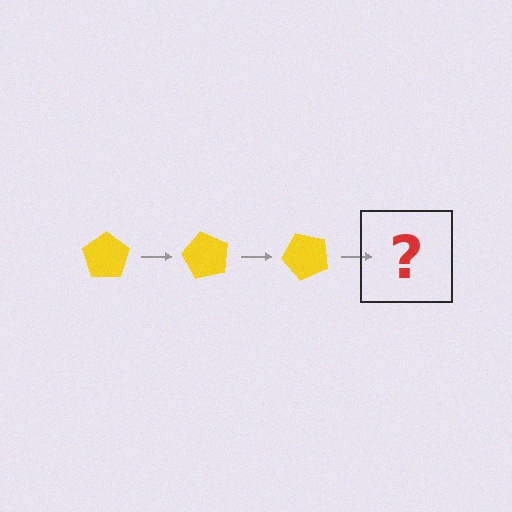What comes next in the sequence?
The next element should be a yellow pentagon rotated 180 degrees.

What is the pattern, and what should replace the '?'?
The pattern is that the pentagon rotates 60 degrees each step. The '?' should be a yellow pentagon rotated 180 degrees.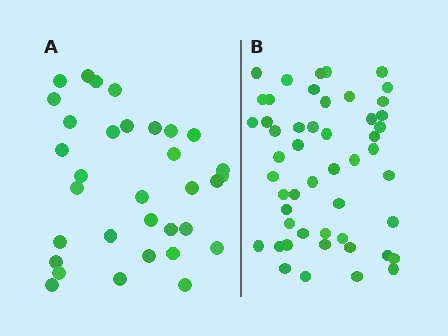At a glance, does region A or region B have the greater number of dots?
Region B (the right region) has more dots.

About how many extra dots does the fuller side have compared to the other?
Region B has approximately 15 more dots than region A.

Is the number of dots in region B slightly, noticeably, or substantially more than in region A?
Region B has substantially more. The ratio is roughly 1.5 to 1.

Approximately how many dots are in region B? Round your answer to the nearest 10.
About 50 dots.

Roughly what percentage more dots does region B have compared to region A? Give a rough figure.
About 50% more.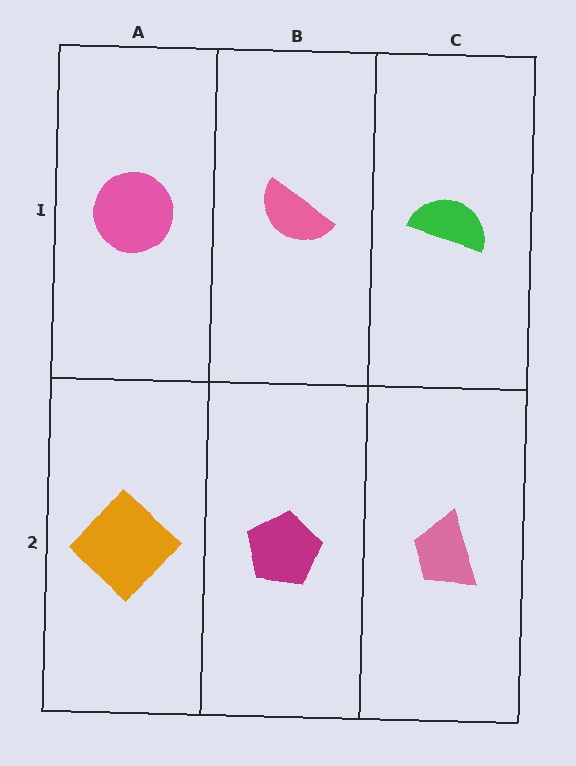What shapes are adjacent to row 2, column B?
A pink semicircle (row 1, column B), an orange diamond (row 2, column A), a pink trapezoid (row 2, column C).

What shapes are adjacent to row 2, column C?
A green semicircle (row 1, column C), a magenta pentagon (row 2, column B).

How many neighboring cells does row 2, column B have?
3.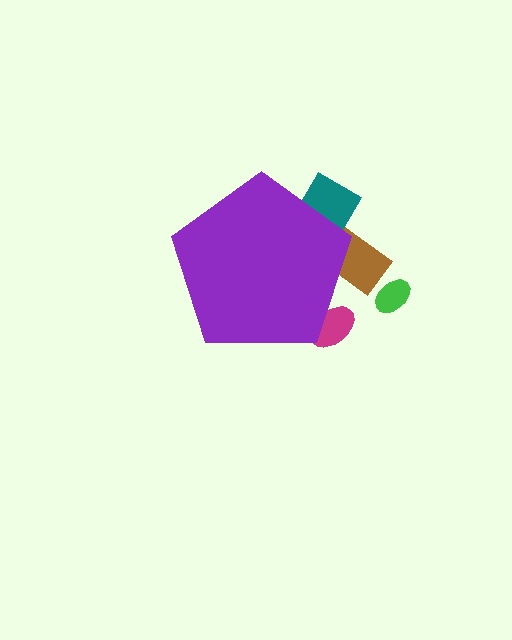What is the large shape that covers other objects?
A purple pentagon.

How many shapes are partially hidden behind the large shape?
3 shapes are partially hidden.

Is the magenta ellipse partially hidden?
Yes, the magenta ellipse is partially hidden behind the purple pentagon.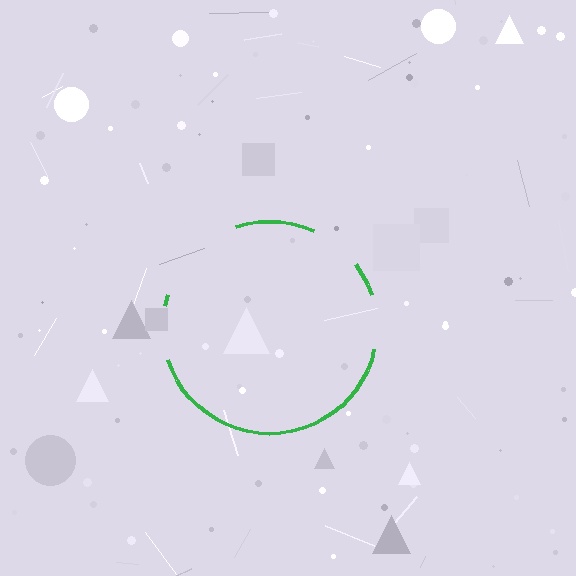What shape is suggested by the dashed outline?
The dashed outline suggests a circle.